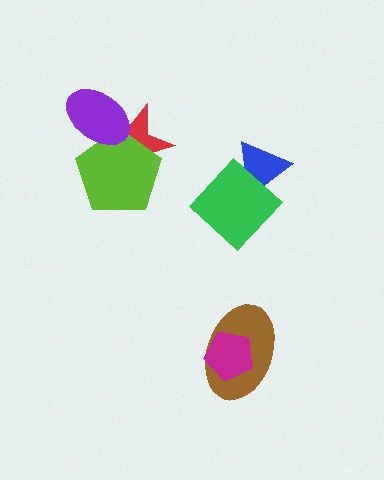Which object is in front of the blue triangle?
The green diamond is in front of the blue triangle.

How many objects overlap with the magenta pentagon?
1 object overlaps with the magenta pentagon.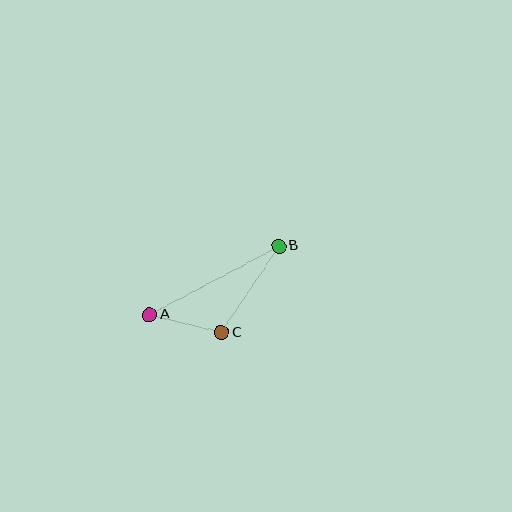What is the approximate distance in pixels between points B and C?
The distance between B and C is approximately 104 pixels.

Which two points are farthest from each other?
Points A and B are farthest from each other.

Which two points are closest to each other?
Points A and C are closest to each other.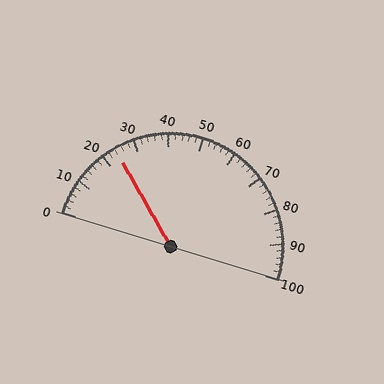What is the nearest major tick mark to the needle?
The nearest major tick mark is 20.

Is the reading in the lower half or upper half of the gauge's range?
The reading is in the lower half of the range (0 to 100).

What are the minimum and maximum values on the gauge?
The gauge ranges from 0 to 100.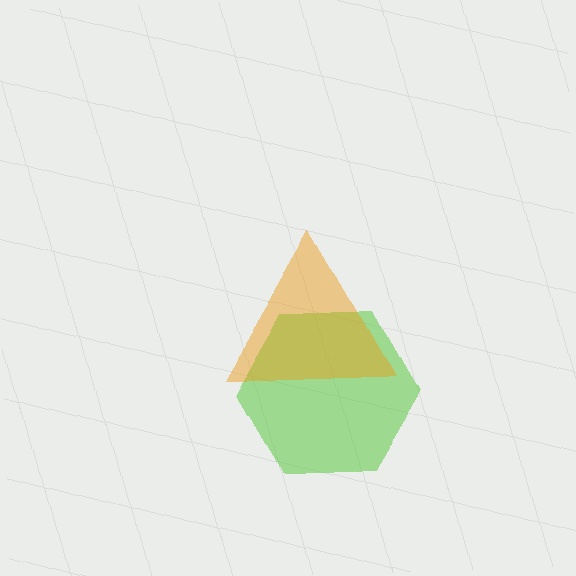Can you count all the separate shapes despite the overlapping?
Yes, there are 2 separate shapes.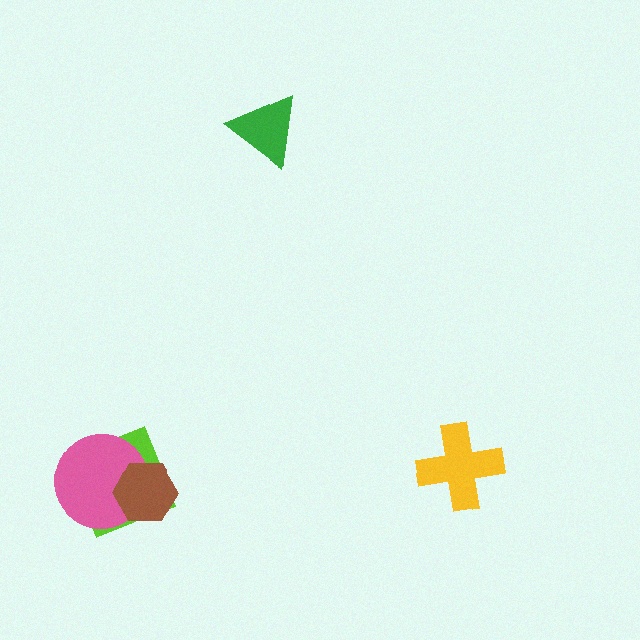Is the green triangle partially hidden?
No, no other shape covers it.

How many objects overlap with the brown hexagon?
2 objects overlap with the brown hexagon.